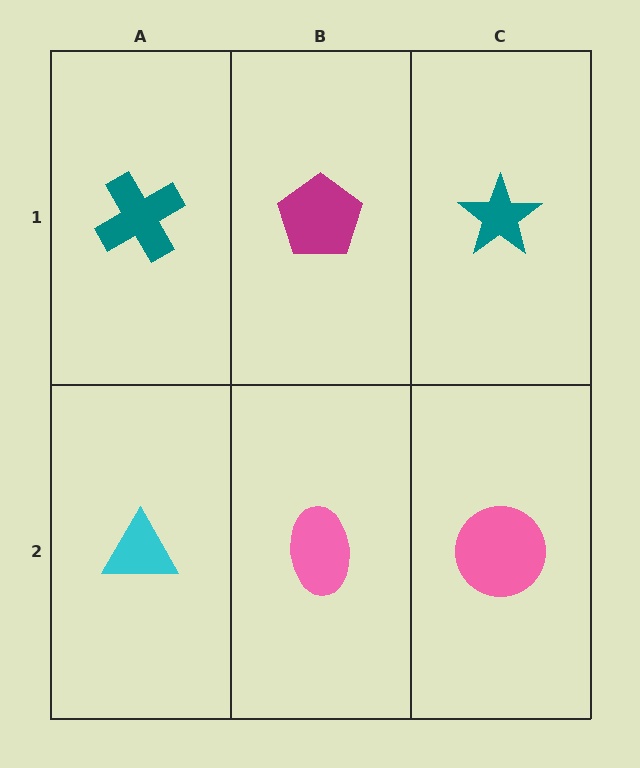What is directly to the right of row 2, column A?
A pink ellipse.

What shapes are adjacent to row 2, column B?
A magenta pentagon (row 1, column B), a cyan triangle (row 2, column A), a pink circle (row 2, column C).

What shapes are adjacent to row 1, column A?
A cyan triangle (row 2, column A), a magenta pentagon (row 1, column B).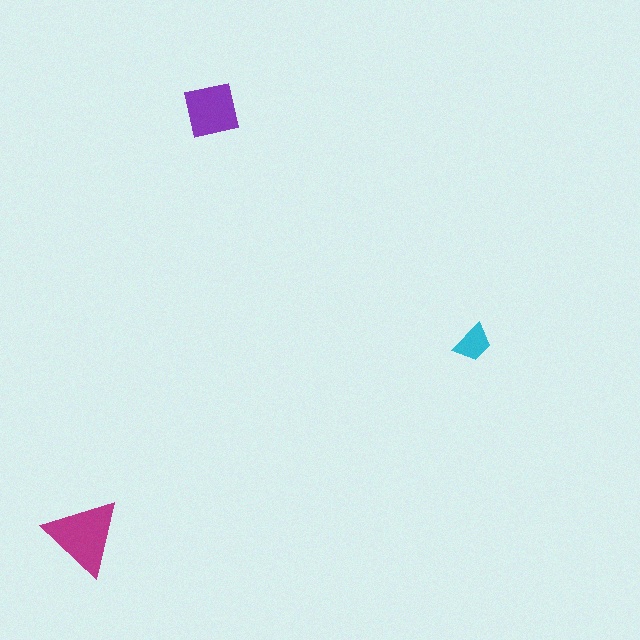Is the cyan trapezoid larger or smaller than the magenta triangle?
Smaller.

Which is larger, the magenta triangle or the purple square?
The magenta triangle.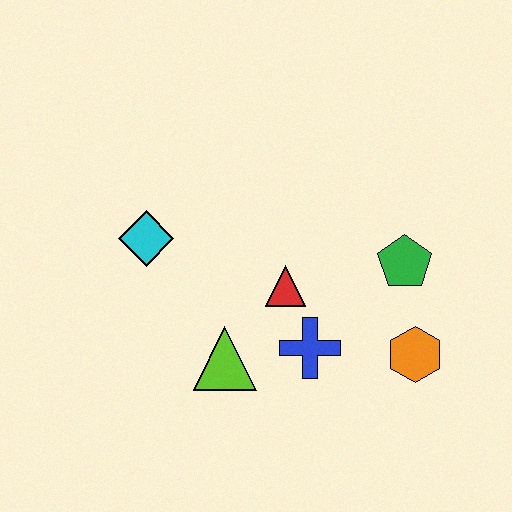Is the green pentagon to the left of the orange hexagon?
Yes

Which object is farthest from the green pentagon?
The cyan diamond is farthest from the green pentagon.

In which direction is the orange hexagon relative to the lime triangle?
The orange hexagon is to the right of the lime triangle.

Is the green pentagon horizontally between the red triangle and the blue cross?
No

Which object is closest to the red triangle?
The blue cross is closest to the red triangle.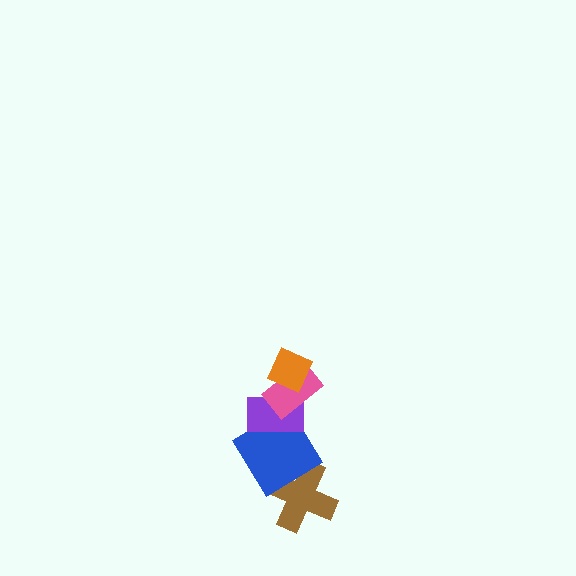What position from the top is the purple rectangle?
The purple rectangle is 3rd from the top.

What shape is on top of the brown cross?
The blue diamond is on top of the brown cross.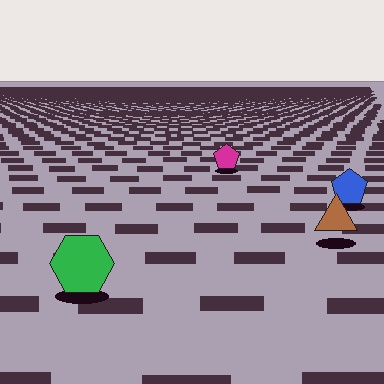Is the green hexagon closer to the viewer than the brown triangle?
Yes. The green hexagon is closer — you can tell from the texture gradient: the ground texture is coarser near it.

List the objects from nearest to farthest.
From nearest to farthest: the green hexagon, the brown triangle, the blue pentagon, the magenta pentagon.